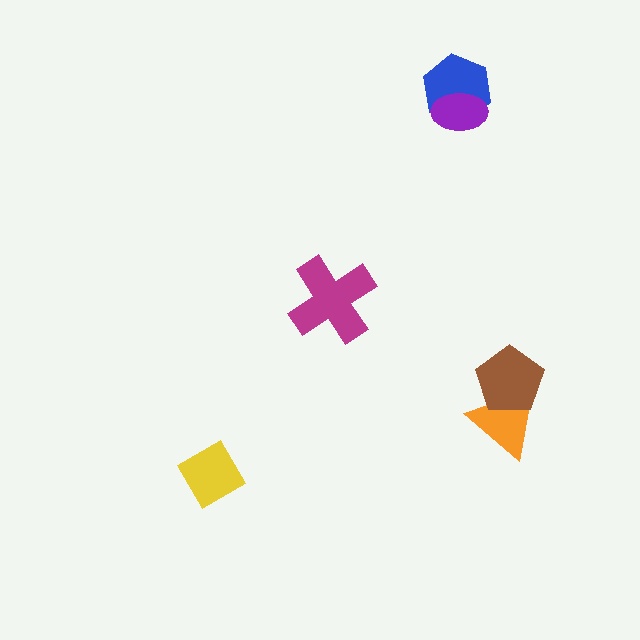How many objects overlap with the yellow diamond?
0 objects overlap with the yellow diamond.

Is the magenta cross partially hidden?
No, no other shape covers it.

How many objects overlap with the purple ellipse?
1 object overlaps with the purple ellipse.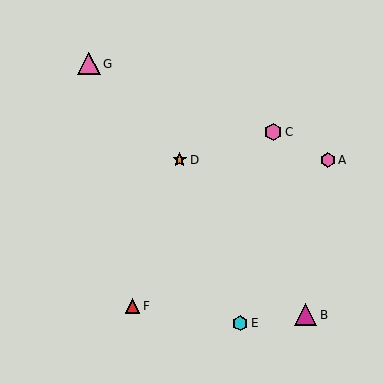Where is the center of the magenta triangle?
The center of the magenta triangle is at (305, 315).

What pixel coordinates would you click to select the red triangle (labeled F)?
Click at (132, 306) to select the red triangle F.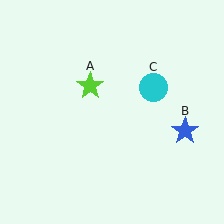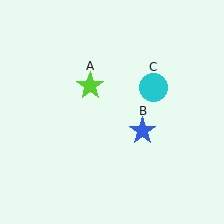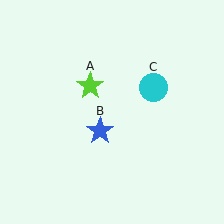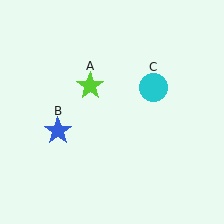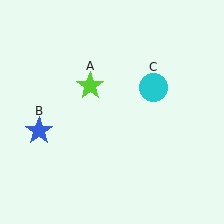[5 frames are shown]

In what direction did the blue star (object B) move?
The blue star (object B) moved left.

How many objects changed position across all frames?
1 object changed position: blue star (object B).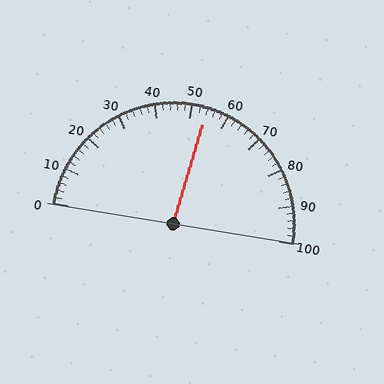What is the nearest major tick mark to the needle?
The nearest major tick mark is 50.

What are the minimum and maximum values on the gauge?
The gauge ranges from 0 to 100.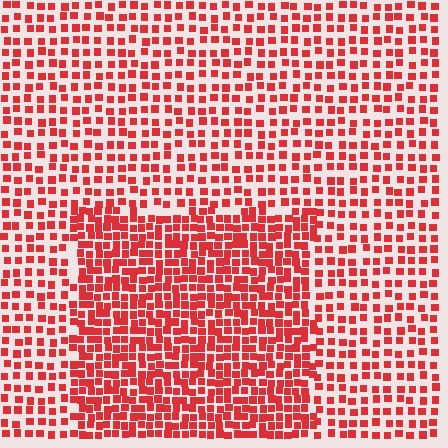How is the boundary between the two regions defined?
The boundary is defined by a change in element density (approximately 1.8x ratio). All elements are the same color, size, and shape.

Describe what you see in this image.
The image contains small red elements arranged at two different densities. A rectangle-shaped region is visible where the elements are more densely packed than the surrounding area.